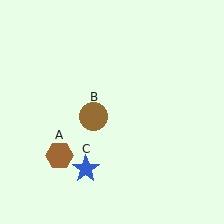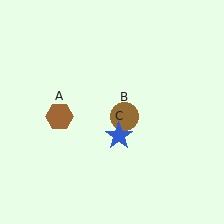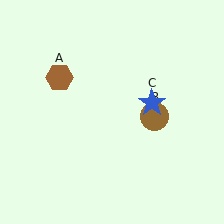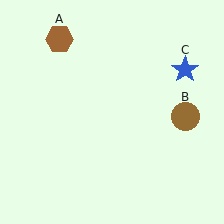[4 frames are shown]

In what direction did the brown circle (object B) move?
The brown circle (object B) moved right.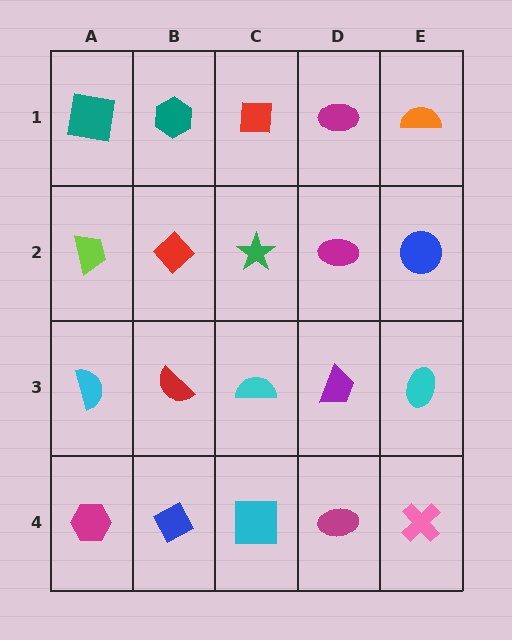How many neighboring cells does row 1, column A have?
2.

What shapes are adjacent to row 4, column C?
A cyan semicircle (row 3, column C), a blue diamond (row 4, column B), a magenta ellipse (row 4, column D).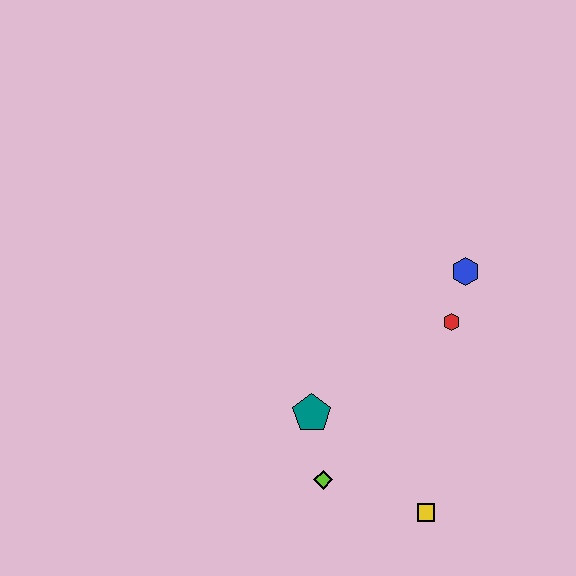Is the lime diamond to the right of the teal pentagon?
Yes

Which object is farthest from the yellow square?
The blue hexagon is farthest from the yellow square.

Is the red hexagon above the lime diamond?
Yes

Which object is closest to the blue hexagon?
The red hexagon is closest to the blue hexagon.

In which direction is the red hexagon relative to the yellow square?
The red hexagon is above the yellow square.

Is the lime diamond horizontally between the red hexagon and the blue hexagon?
No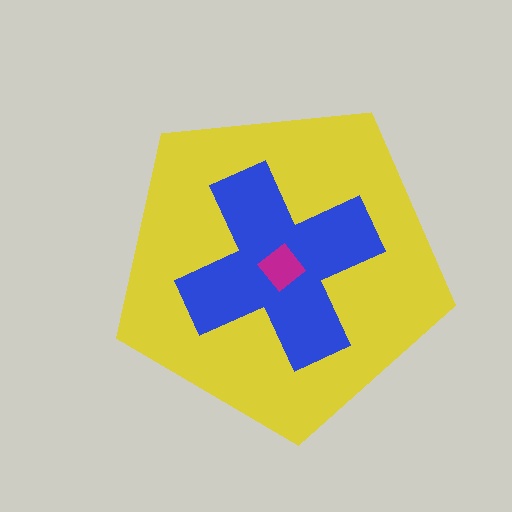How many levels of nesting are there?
3.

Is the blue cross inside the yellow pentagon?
Yes.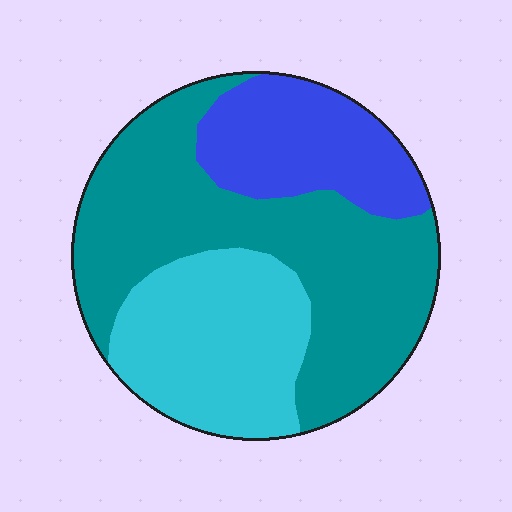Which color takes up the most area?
Teal, at roughly 50%.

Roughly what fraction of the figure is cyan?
Cyan takes up about one quarter (1/4) of the figure.